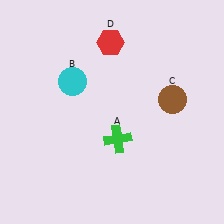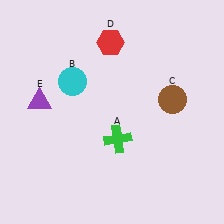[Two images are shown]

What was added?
A purple triangle (E) was added in Image 2.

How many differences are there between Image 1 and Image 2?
There is 1 difference between the two images.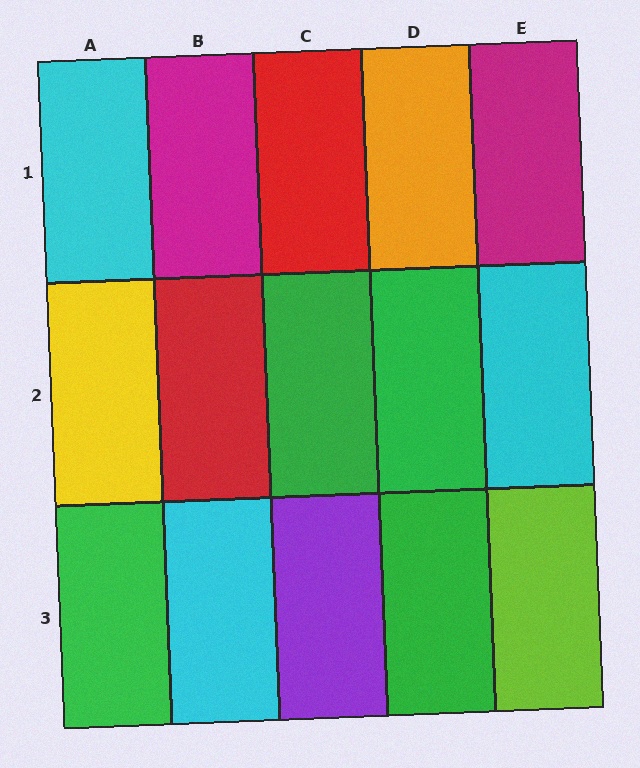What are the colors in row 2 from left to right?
Yellow, red, green, green, cyan.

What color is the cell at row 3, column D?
Green.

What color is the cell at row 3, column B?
Cyan.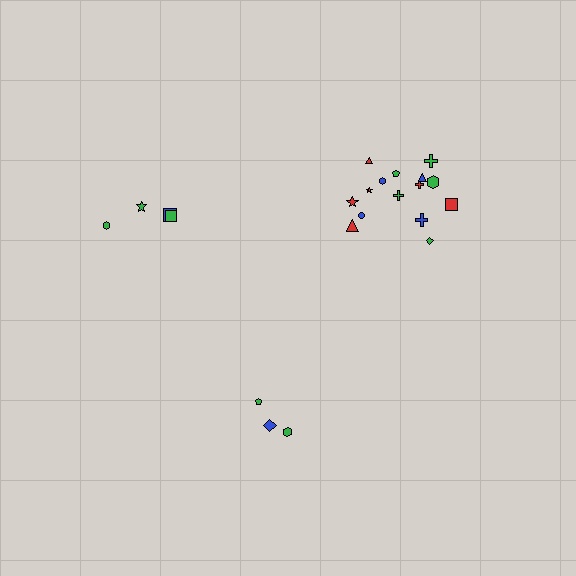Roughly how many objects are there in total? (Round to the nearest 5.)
Roughly 20 objects in total.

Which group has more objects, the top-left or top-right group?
The top-right group.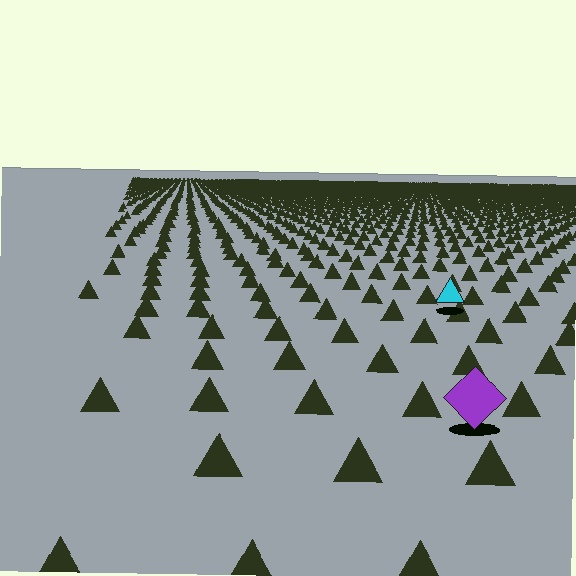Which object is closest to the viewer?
The purple diamond is closest. The texture marks near it are larger and more spread out.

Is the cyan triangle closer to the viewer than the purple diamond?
No. The purple diamond is closer — you can tell from the texture gradient: the ground texture is coarser near it.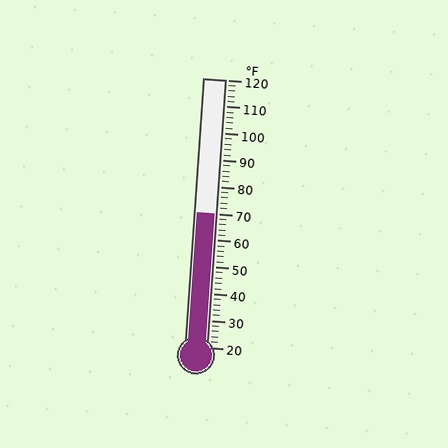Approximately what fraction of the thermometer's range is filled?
The thermometer is filled to approximately 50% of its range.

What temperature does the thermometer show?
The thermometer shows approximately 70°F.